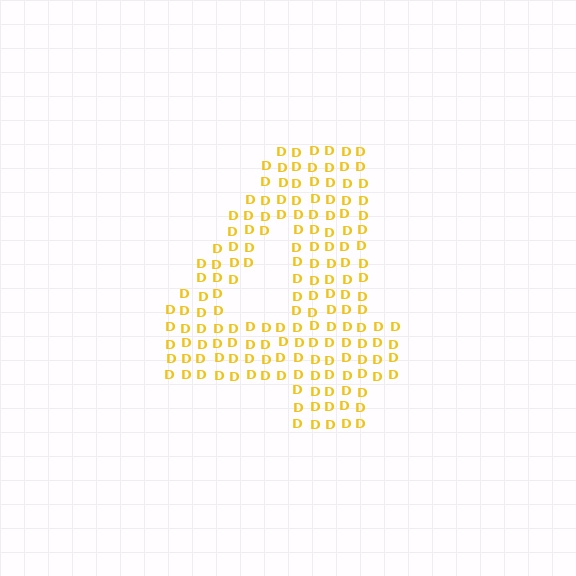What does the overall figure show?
The overall figure shows the digit 4.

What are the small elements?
The small elements are letter D's.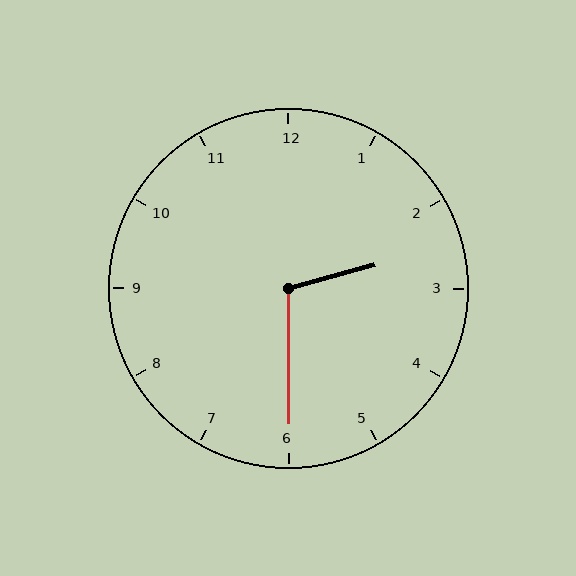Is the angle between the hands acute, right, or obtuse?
It is obtuse.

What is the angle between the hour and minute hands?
Approximately 105 degrees.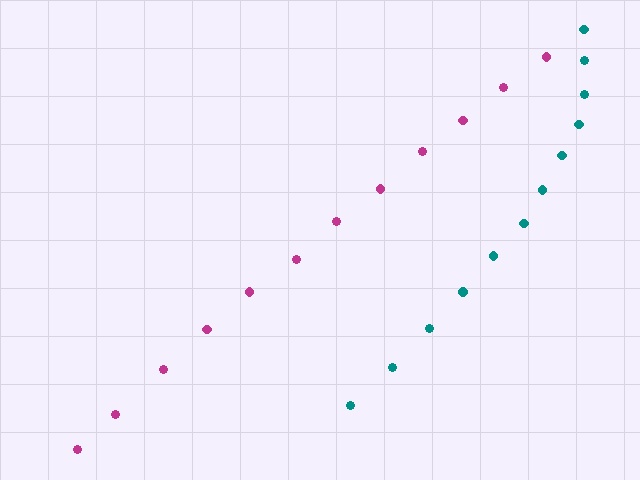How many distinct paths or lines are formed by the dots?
There are 2 distinct paths.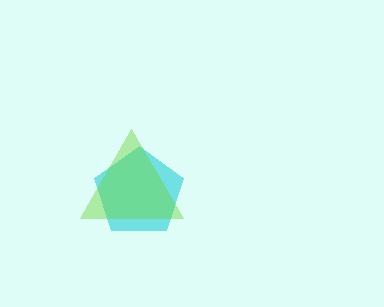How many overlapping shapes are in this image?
There are 2 overlapping shapes in the image.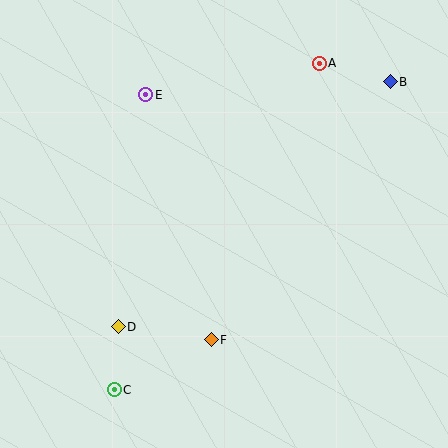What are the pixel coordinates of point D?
Point D is at (118, 327).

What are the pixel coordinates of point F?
Point F is at (211, 340).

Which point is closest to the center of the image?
Point F at (211, 340) is closest to the center.